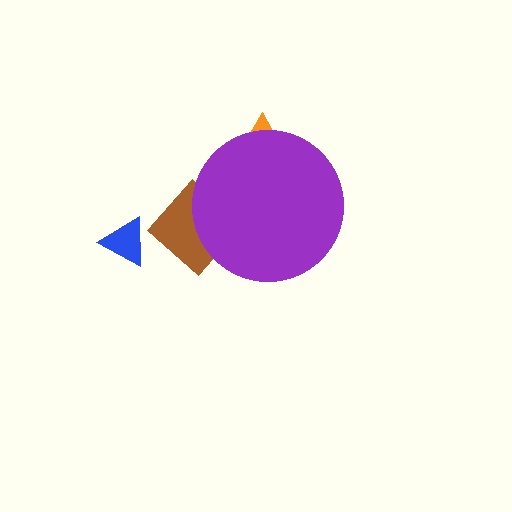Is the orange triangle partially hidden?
Yes, the orange triangle is partially hidden behind the purple circle.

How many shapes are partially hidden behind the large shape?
2 shapes are partially hidden.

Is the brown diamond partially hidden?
Yes, the brown diamond is partially hidden behind the purple circle.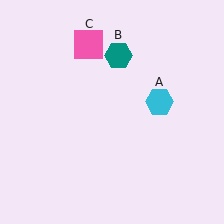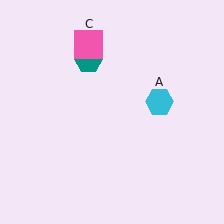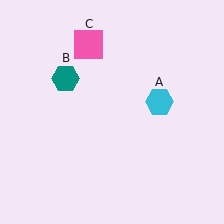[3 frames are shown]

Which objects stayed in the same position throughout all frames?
Cyan hexagon (object A) and pink square (object C) remained stationary.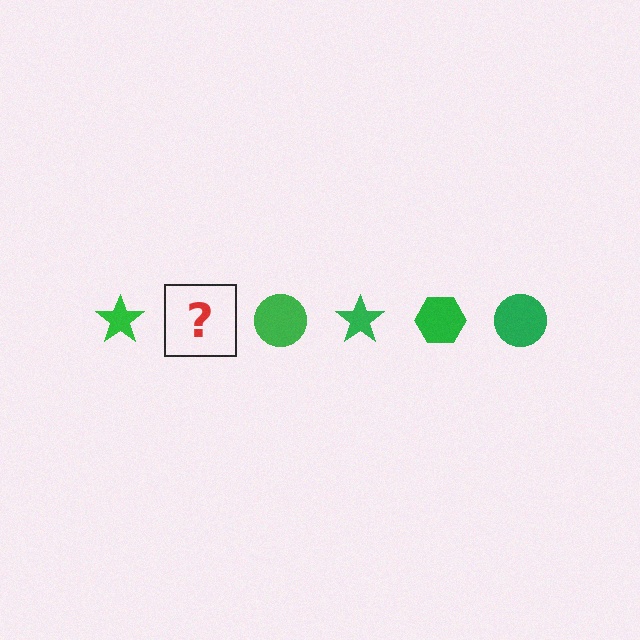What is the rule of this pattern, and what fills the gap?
The rule is that the pattern cycles through star, hexagon, circle shapes in green. The gap should be filled with a green hexagon.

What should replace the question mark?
The question mark should be replaced with a green hexagon.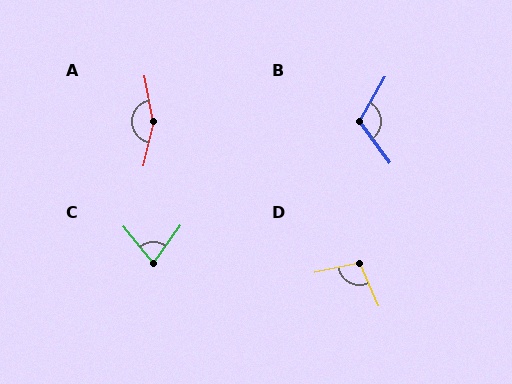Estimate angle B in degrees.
Approximately 113 degrees.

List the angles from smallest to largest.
C (74°), D (101°), B (113°), A (156°).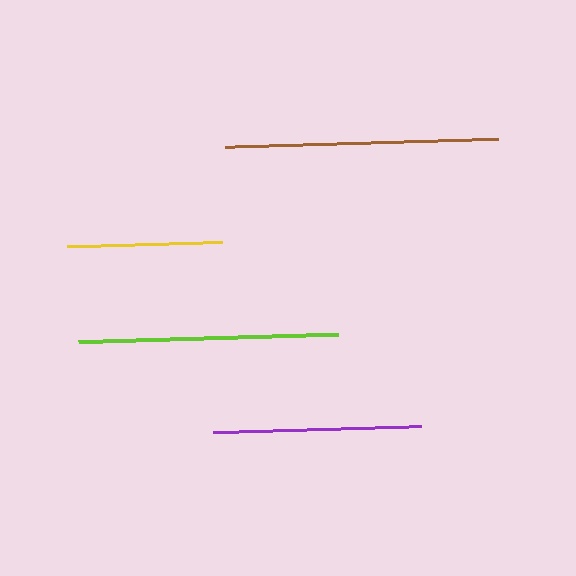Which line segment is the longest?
The brown line is the longest at approximately 273 pixels.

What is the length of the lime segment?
The lime segment is approximately 260 pixels long.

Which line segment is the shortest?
The yellow line is the shortest at approximately 155 pixels.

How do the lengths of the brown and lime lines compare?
The brown and lime lines are approximately the same length.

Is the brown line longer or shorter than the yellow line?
The brown line is longer than the yellow line.